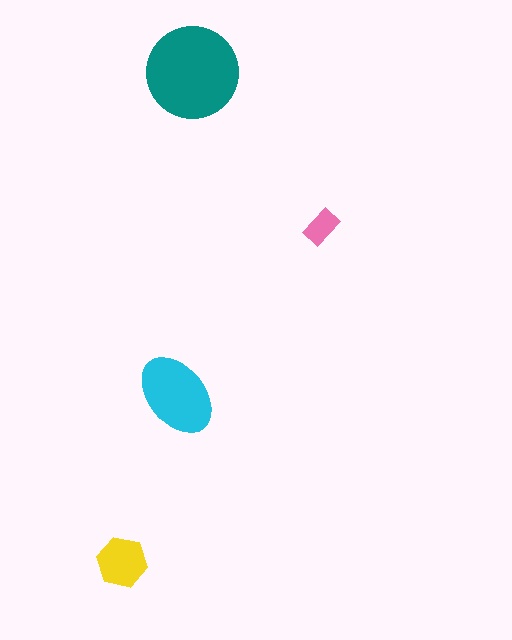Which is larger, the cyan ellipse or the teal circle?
The teal circle.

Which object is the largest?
The teal circle.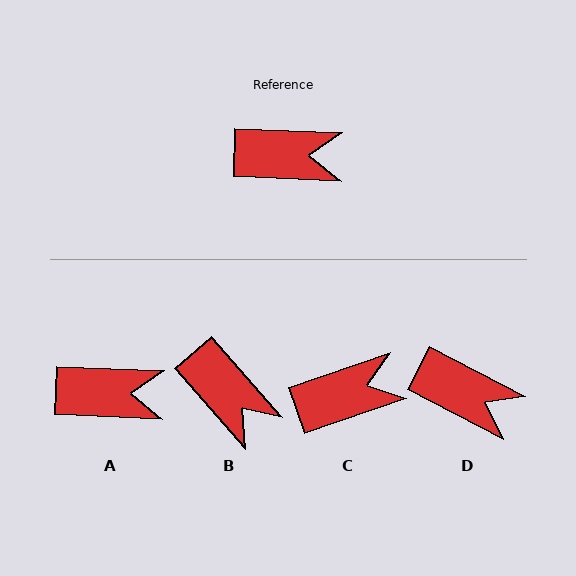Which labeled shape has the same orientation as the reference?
A.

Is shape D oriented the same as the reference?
No, it is off by about 25 degrees.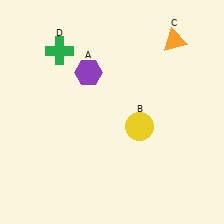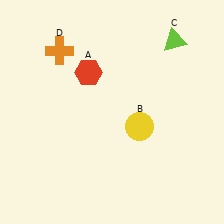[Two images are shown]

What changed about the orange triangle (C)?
In Image 1, C is orange. In Image 2, it changed to lime.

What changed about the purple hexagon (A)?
In Image 1, A is purple. In Image 2, it changed to red.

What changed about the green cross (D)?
In Image 1, D is green. In Image 2, it changed to orange.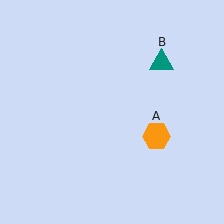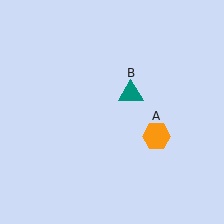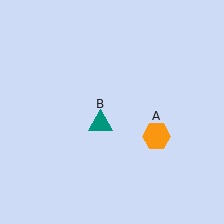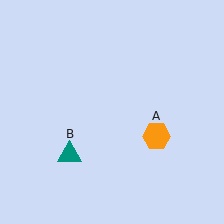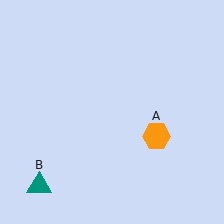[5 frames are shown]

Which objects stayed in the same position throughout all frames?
Orange hexagon (object A) remained stationary.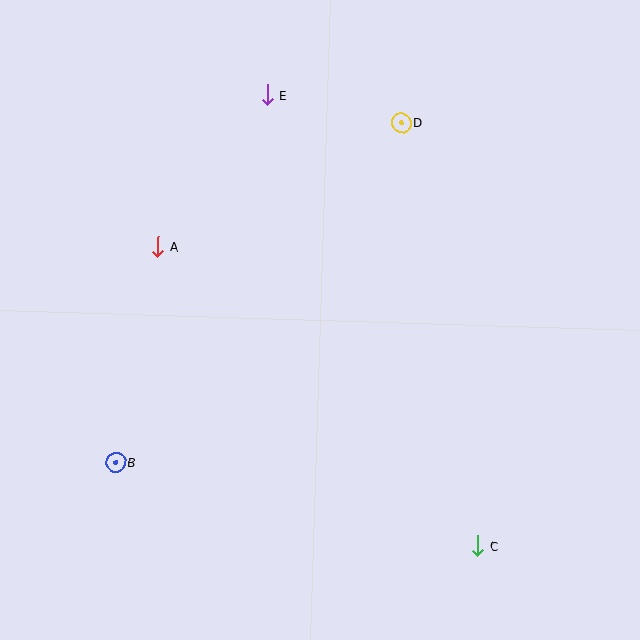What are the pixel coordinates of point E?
Point E is at (267, 95).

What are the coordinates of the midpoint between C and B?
The midpoint between C and B is at (297, 504).